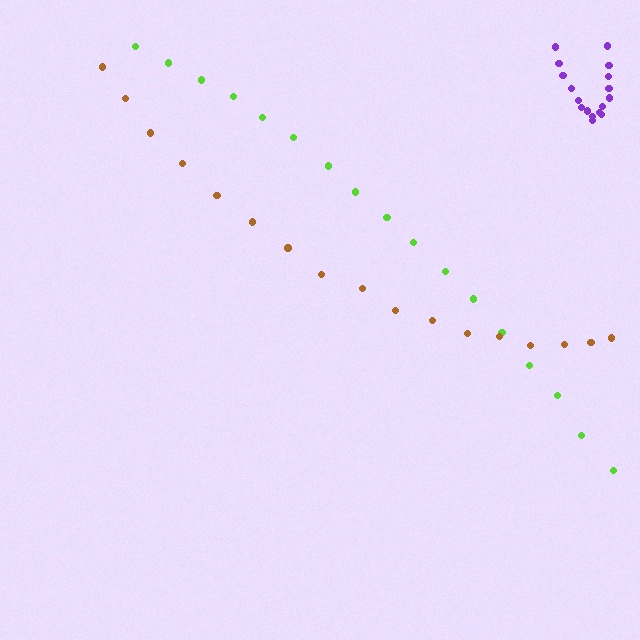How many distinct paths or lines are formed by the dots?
There are 3 distinct paths.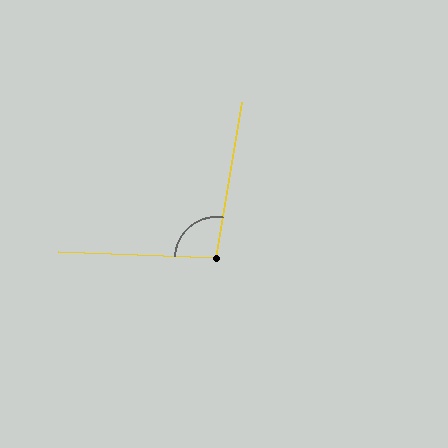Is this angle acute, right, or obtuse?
It is obtuse.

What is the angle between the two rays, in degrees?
Approximately 97 degrees.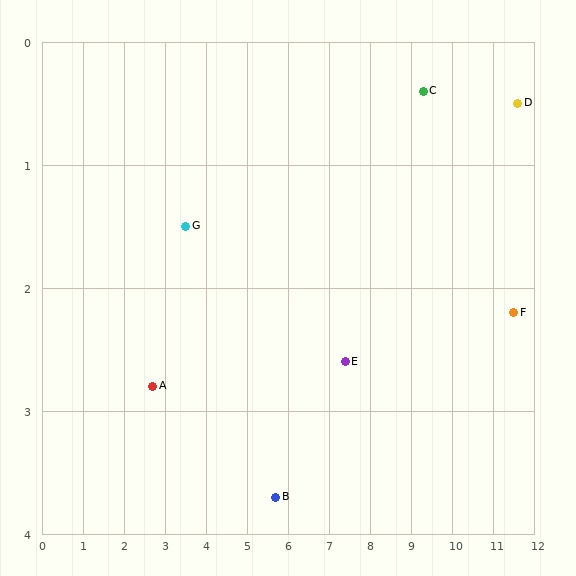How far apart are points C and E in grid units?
Points C and E are about 2.9 grid units apart.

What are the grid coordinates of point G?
Point G is at approximately (3.5, 1.5).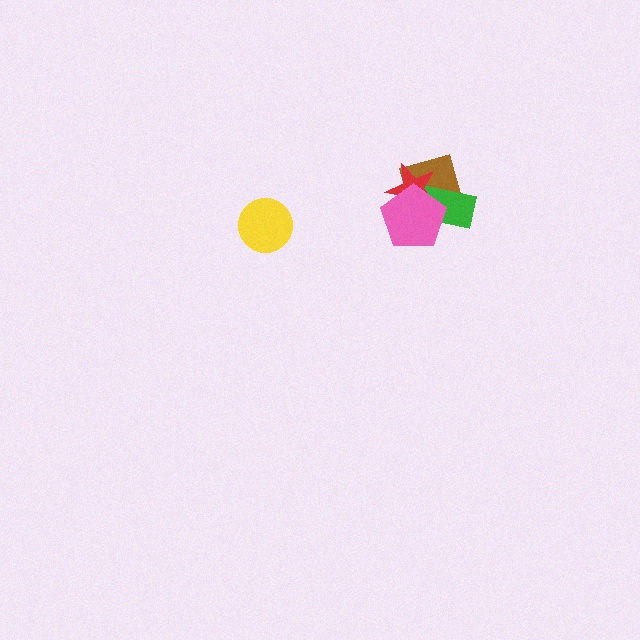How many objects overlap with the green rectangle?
3 objects overlap with the green rectangle.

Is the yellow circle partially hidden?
No, no other shape covers it.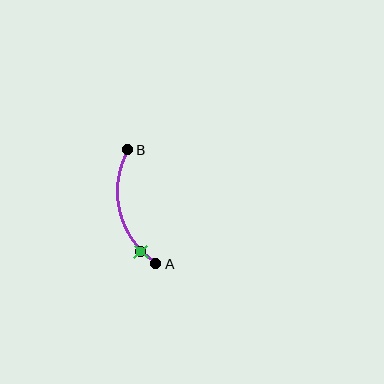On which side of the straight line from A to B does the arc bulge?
The arc bulges to the left of the straight line connecting A and B.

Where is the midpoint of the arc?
The arc midpoint is the point on the curve farthest from the straight line joining A and B. It sits to the left of that line.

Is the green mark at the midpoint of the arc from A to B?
No. The green mark lies on the arc but is closer to endpoint A. The arc midpoint would be at the point on the curve equidistant along the arc from both A and B.